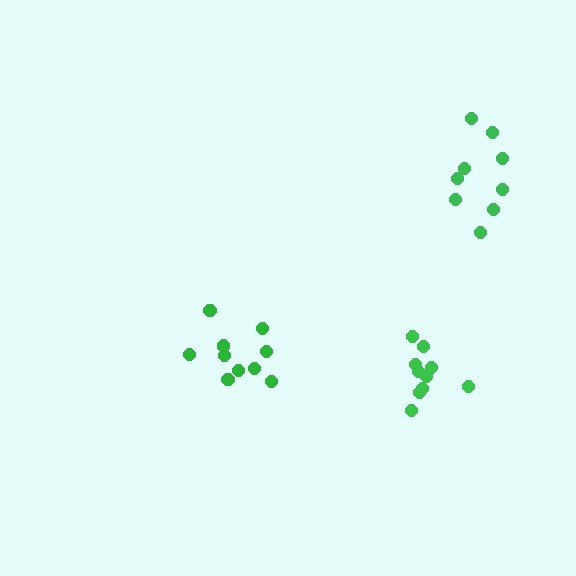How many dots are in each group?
Group 1: 10 dots, Group 2: 10 dots, Group 3: 9 dots (29 total).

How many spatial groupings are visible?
There are 3 spatial groupings.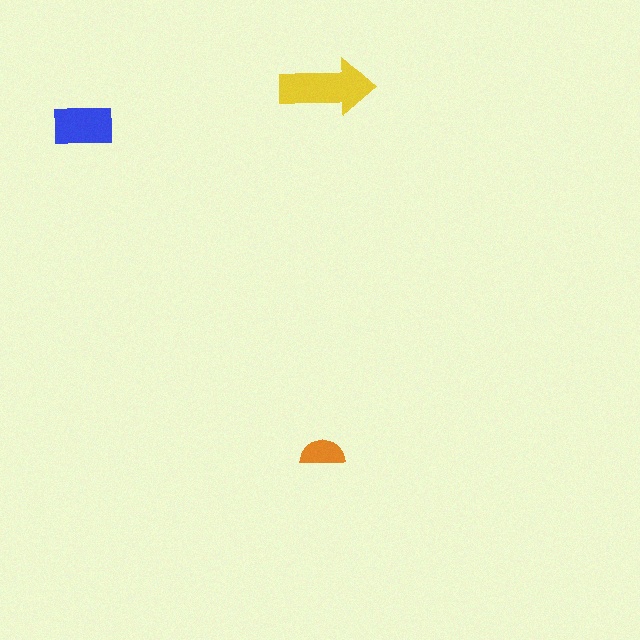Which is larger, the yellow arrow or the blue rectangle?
The yellow arrow.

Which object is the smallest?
The orange semicircle.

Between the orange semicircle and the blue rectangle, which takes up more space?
The blue rectangle.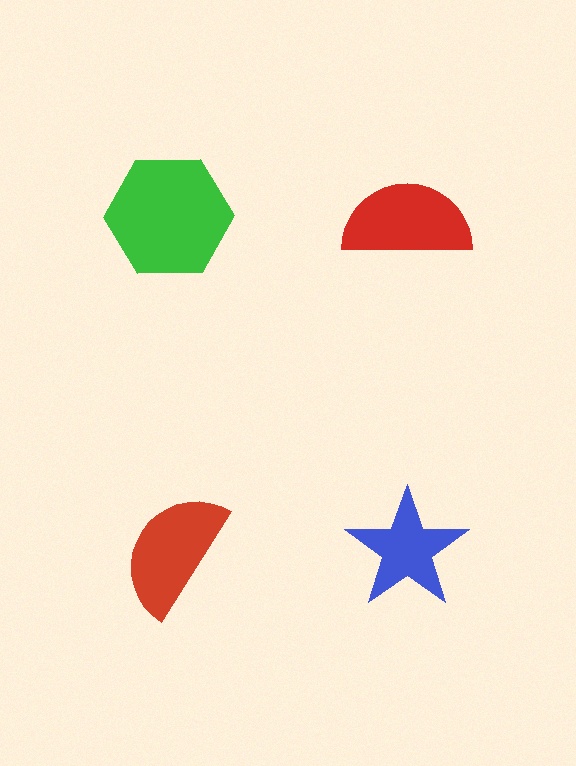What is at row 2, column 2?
A blue star.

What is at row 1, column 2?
A red semicircle.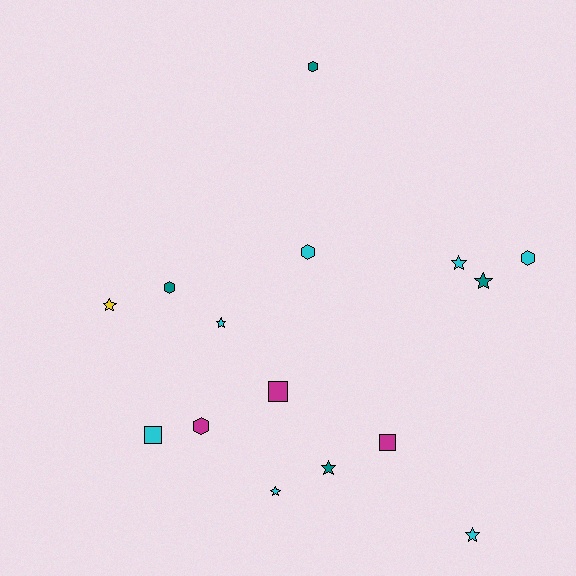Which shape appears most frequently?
Star, with 7 objects.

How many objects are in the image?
There are 15 objects.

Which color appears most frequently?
Cyan, with 7 objects.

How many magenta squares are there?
There are 2 magenta squares.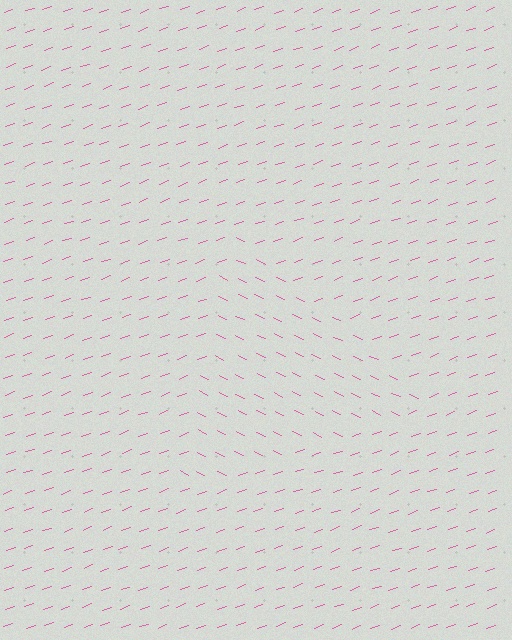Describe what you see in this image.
The image is filled with small pink line segments. A triangle region in the image has lines oriented differently from the surrounding lines, creating a visible texture boundary.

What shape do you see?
I see a triangle.